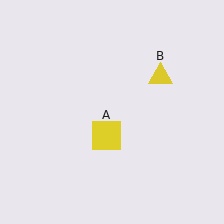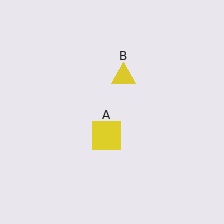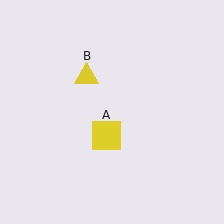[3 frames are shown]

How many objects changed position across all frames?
1 object changed position: yellow triangle (object B).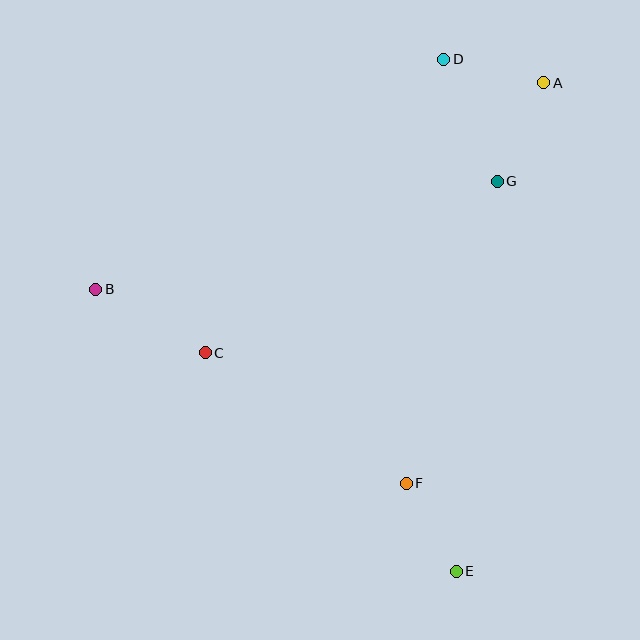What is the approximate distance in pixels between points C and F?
The distance between C and F is approximately 240 pixels.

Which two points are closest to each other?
Points E and F are closest to each other.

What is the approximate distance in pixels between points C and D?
The distance between C and D is approximately 378 pixels.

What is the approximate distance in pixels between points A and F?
The distance between A and F is approximately 424 pixels.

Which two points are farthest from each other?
Points D and E are farthest from each other.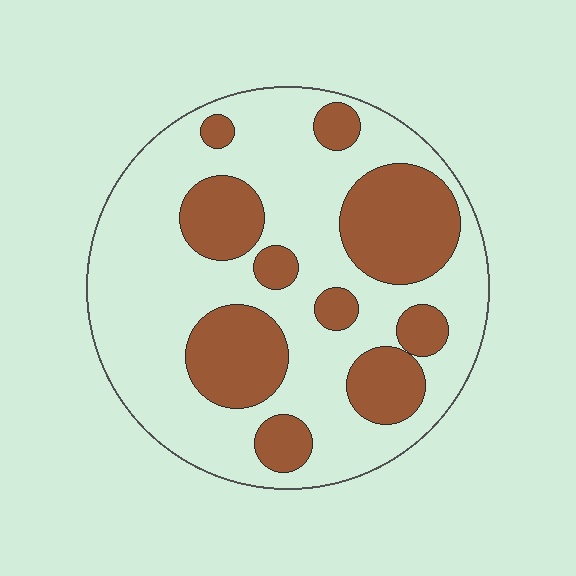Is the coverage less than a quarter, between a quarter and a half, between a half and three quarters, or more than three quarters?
Between a quarter and a half.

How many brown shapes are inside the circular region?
10.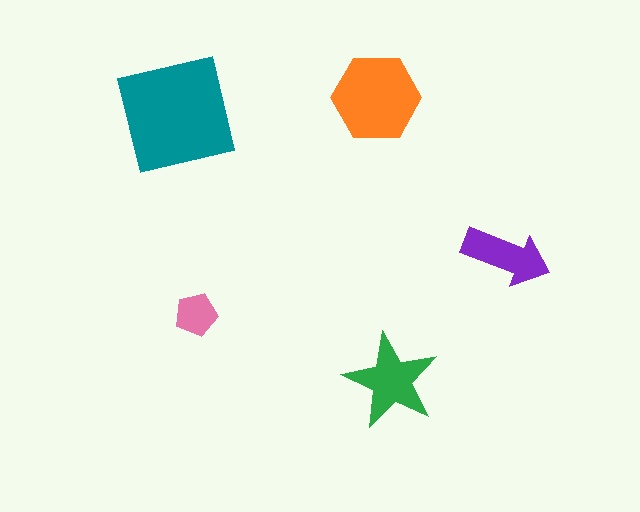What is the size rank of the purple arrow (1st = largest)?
4th.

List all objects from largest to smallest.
The teal square, the orange hexagon, the green star, the purple arrow, the pink pentagon.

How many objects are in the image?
There are 5 objects in the image.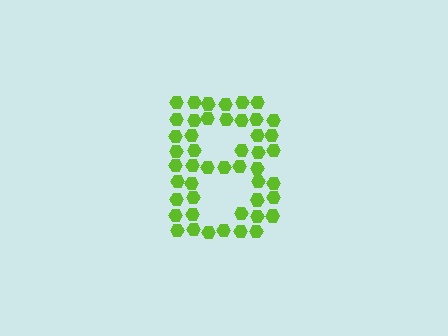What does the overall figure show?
The overall figure shows the letter B.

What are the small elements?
The small elements are hexagons.